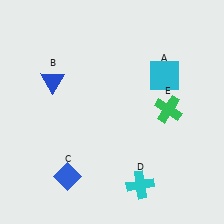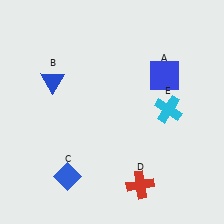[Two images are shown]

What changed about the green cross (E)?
In Image 1, E is green. In Image 2, it changed to cyan.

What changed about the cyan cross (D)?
In Image 1, D is cyan. In Image 2, it changed to red.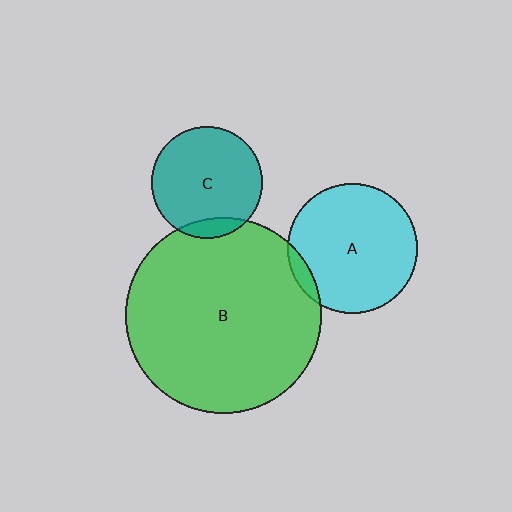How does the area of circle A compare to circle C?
Approximately 1.4 times.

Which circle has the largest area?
Circle B (green).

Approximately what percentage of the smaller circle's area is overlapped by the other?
Approximately 5%.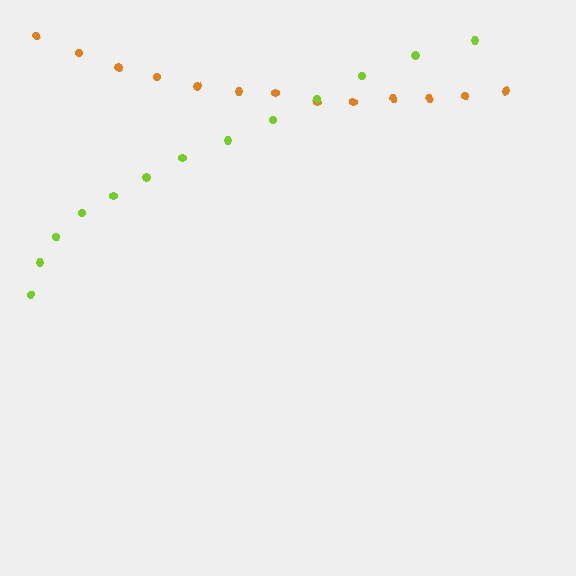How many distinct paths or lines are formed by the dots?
There are 2 distinct paths.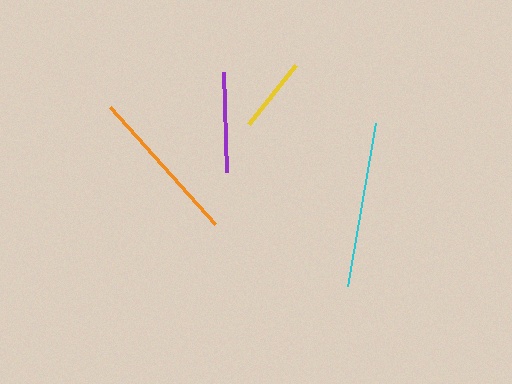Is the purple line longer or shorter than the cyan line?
The cyan line is longer than the purple line.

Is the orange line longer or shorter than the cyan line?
The cyan line is longer than the orange line.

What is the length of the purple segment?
The purple segment is approximately 101 pixels long.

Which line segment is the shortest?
The yellow line is the shortest at approximately 76 pixels.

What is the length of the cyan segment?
The cyan segment is approximately 166 pixels long.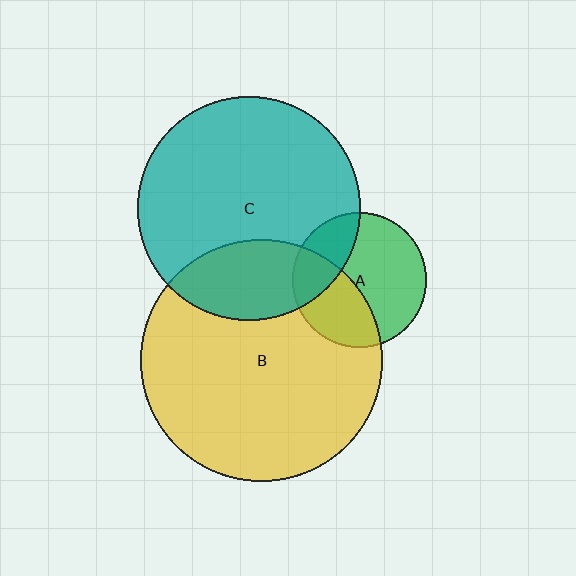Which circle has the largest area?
Circle B (yellow).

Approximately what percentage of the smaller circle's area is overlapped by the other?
Approximately 25%.